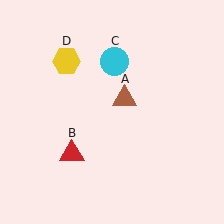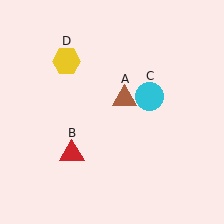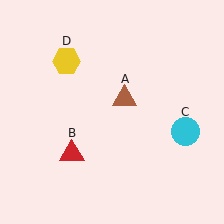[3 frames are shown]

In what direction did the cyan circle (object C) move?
The cyan circle (object C) moved down and to the right.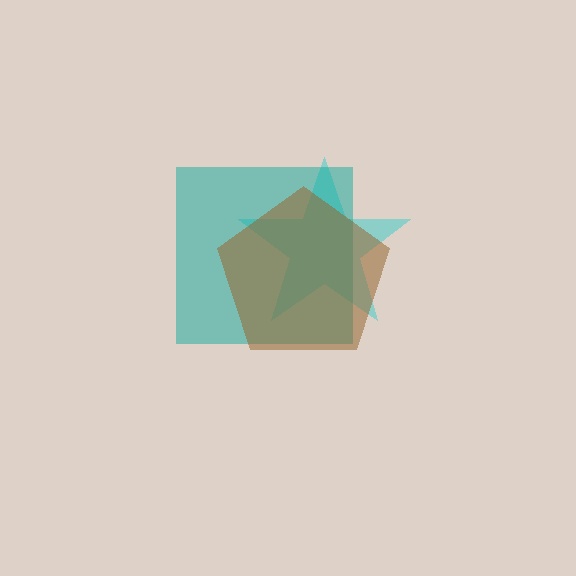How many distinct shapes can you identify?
There are 3 distinct shapes: a cyan star, a teal square, a brown pentagon.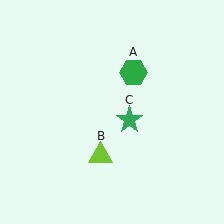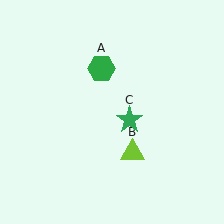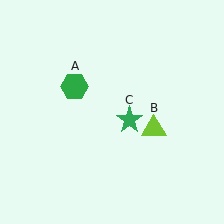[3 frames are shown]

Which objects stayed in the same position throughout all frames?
Green star (object C) remained stationary.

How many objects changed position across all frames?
2 objects changed position: green hexagon (object A), lime triangle (object B).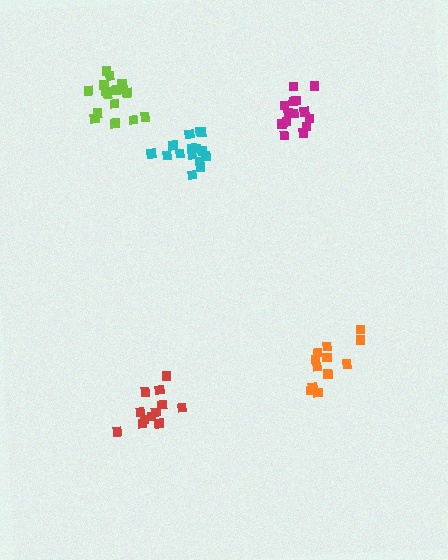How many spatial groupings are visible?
There are 5 spatial groupings.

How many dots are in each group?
Group 1: 14 dots, Group 2: 12 dots, Group 3: 13 dots, Group 4: 16 dots, Group 5: 16 dots (71 total).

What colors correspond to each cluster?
The clusters are colored: magenta, red, orange, lime, cyan.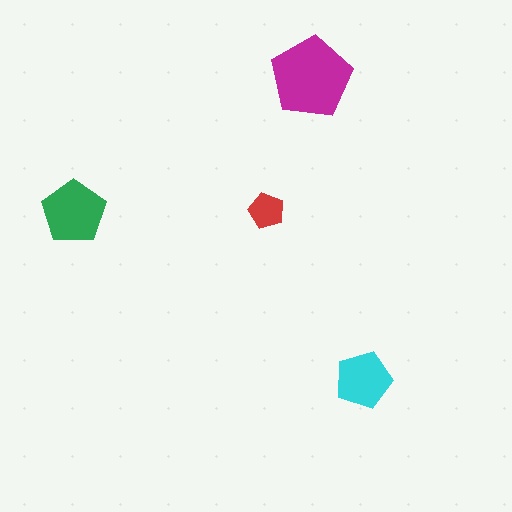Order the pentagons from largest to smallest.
the magenta one, the green one, the cyan one, the red one.